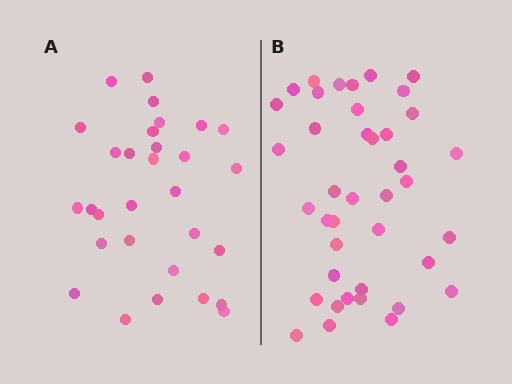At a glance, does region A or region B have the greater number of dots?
Region B (the right region) has more dots.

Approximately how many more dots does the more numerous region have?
Region B has roughly 10 or so more dots than region A.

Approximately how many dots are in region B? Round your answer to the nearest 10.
About 40 dots.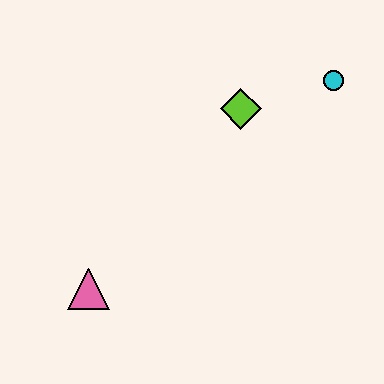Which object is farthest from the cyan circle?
The pink triangle is farthest from the cyan circle.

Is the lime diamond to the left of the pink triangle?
No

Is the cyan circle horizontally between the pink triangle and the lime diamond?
No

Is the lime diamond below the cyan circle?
Yes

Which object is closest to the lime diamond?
The cyan circle is closest to the lime diamond.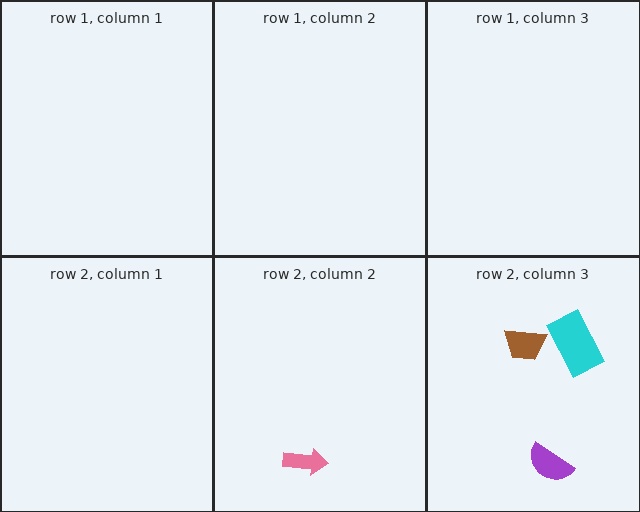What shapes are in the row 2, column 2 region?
The pink arrow.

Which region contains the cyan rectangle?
The row 2, column 3 region.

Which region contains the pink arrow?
The row 2, column 2 region.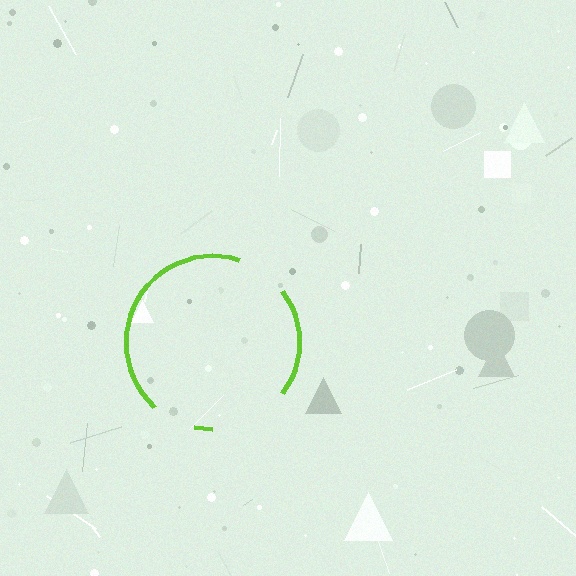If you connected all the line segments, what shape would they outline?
They would outline a circle.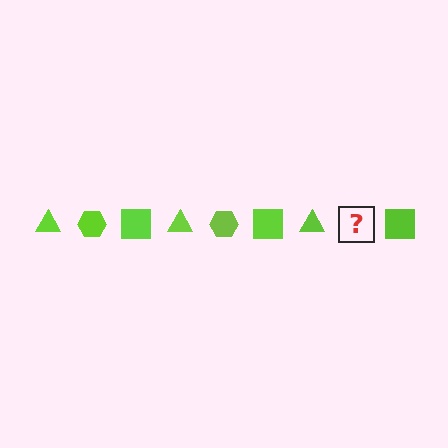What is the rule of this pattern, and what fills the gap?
The rule is that the pattern cycles through triangle, hexagon, square shapes in lime. The gap should be filled with a lime hexagon.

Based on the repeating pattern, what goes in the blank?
The blank should be a lime hexagon.